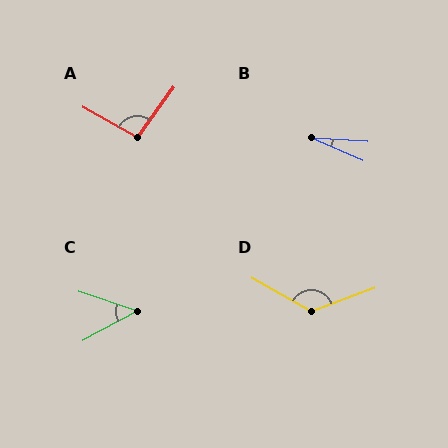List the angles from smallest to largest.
B (20°), C (47°), A (97°), D (130°).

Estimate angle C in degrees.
Approximately 47 degrees.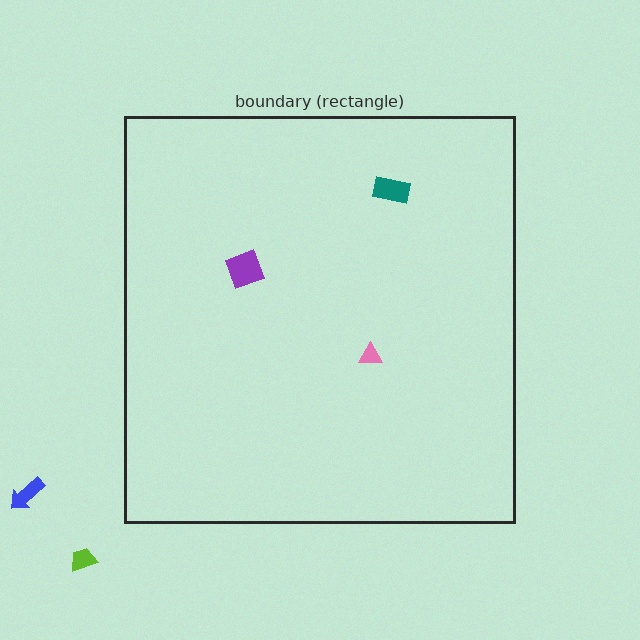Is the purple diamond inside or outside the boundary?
Inside.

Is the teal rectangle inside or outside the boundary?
Inside.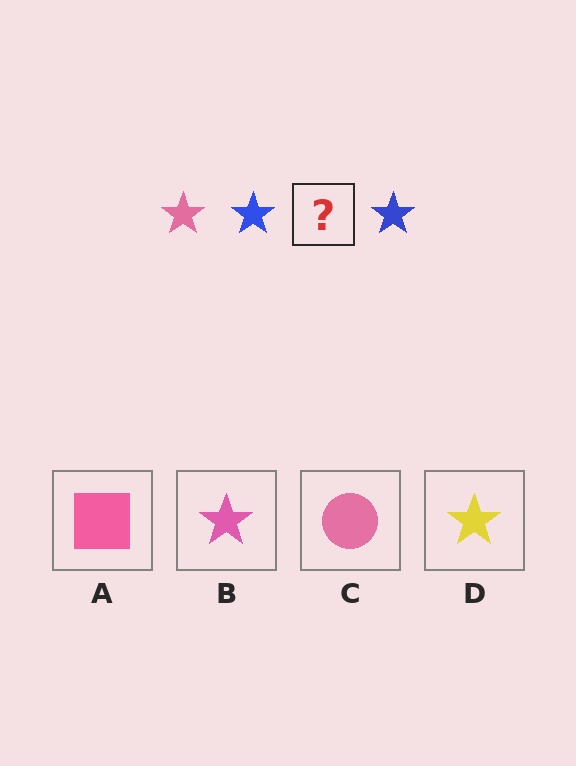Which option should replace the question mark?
Option B.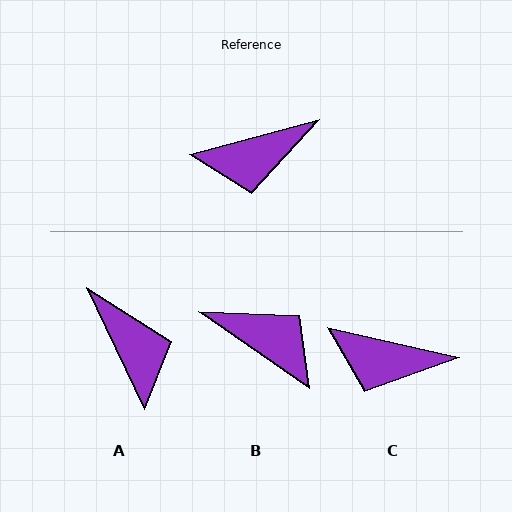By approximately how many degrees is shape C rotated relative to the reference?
Approximately 28 degrees clockwise.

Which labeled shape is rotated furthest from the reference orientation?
B, about 130 degrees away.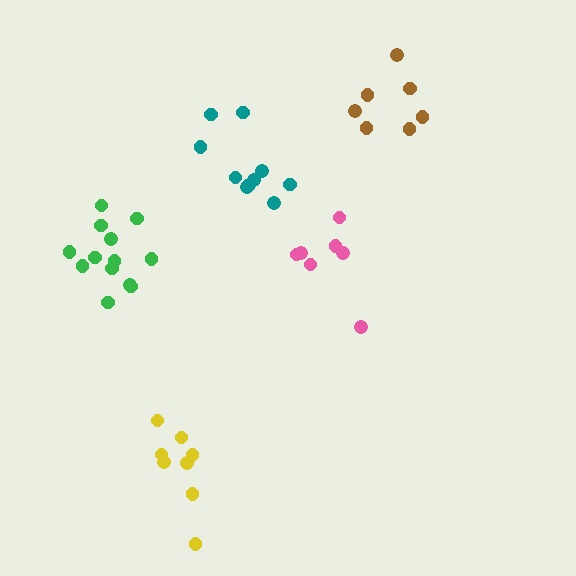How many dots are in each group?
Group 1: 7 dots, Group 2: 10 dots, Group 3: 8 dots, Group 4: 13 dots, Group 5: 7 dots (45 total).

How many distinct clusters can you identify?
There are 5 distinct clusters.